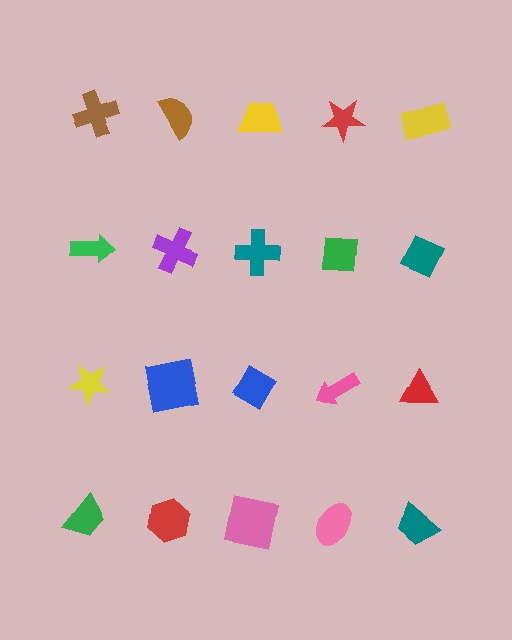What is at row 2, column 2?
A purple cross.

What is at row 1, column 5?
A yellow rectangle.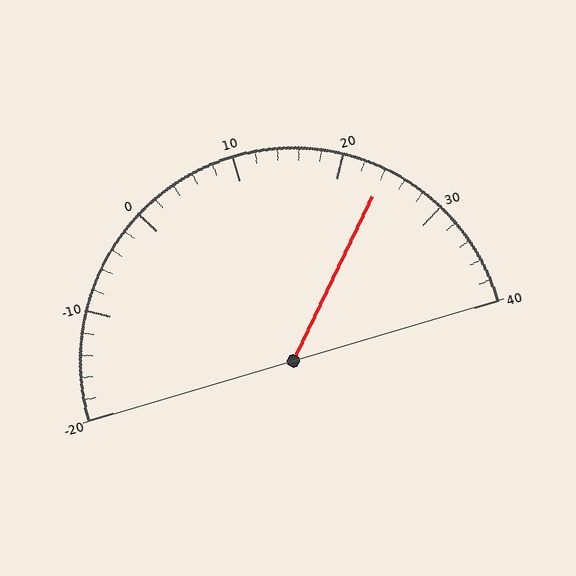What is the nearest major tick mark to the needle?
The nearest major tick mark is 20.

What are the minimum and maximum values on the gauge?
The gauge ranges from -20 to 40.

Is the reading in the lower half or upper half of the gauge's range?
The reading is in the upper half of the range (-20 to 40).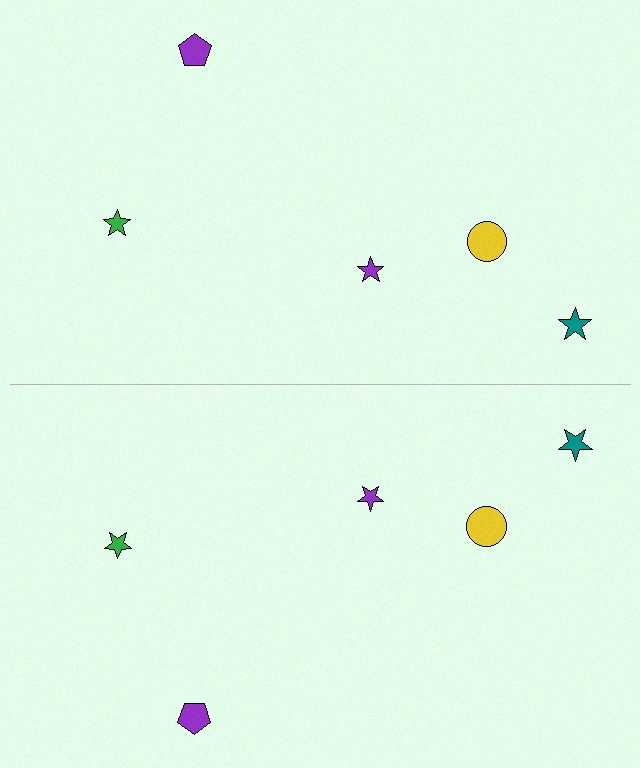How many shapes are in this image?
There are 10 shapes in this image.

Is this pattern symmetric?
Yes, this pattern has bilateral (reflection) symmetry.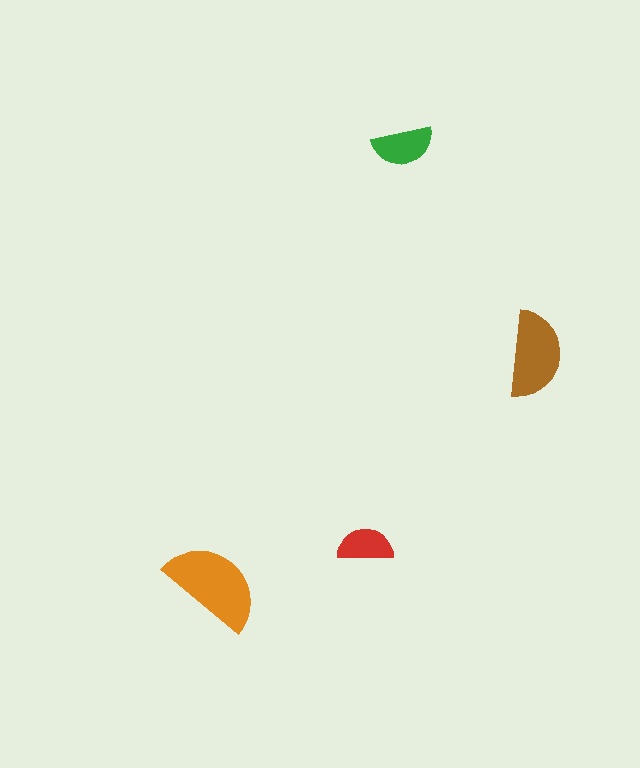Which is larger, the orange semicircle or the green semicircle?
The orange one.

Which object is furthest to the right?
The brown semicircle is rightmost.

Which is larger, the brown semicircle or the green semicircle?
The brown one.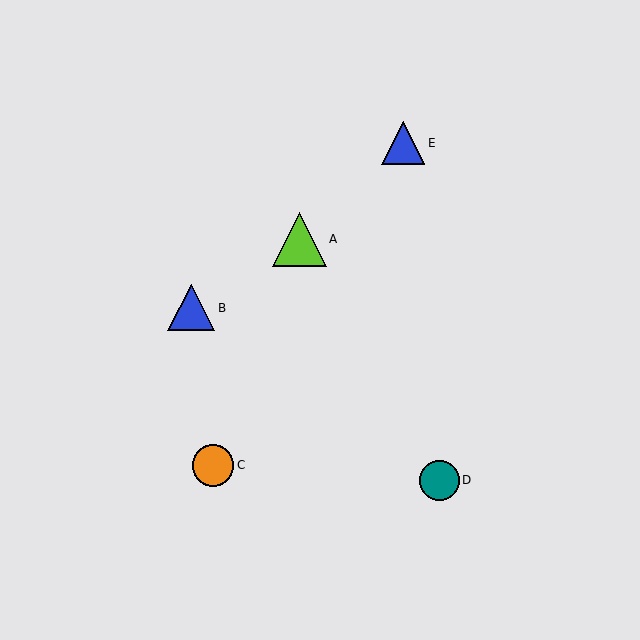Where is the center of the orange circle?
The center of the orange circle is at (213, 465).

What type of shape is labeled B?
Shape B is a blue triangle.